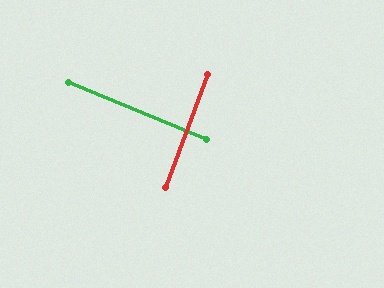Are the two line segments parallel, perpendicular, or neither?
Perpendicular — they meet at approximately 88°.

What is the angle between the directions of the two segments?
Approximately 88 degrees.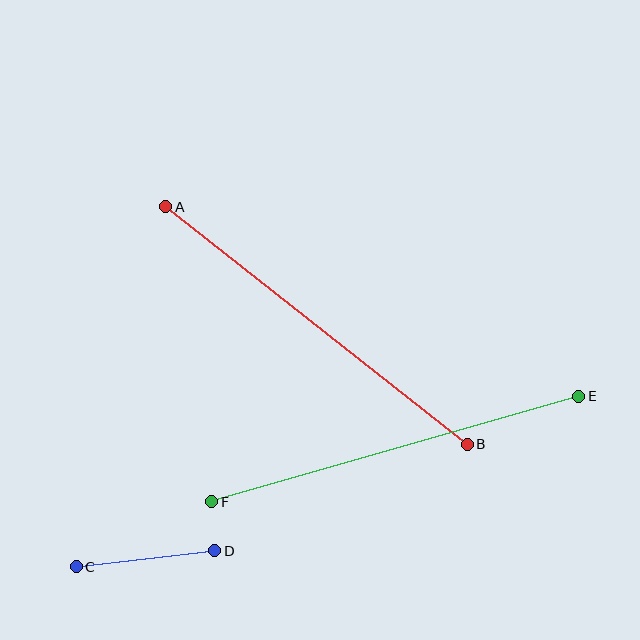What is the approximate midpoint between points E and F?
The midpoint is at approximately (395, 449) pixels.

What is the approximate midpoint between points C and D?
The midpoint is at approximately (146, 559) pixels.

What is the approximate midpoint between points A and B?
The midpoint is at approximately (316, 326) pixels.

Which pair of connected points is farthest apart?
Points A and B are farthest apart.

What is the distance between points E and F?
The distance is approximately 382 pixels.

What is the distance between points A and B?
The distance is approximately 384 pixels.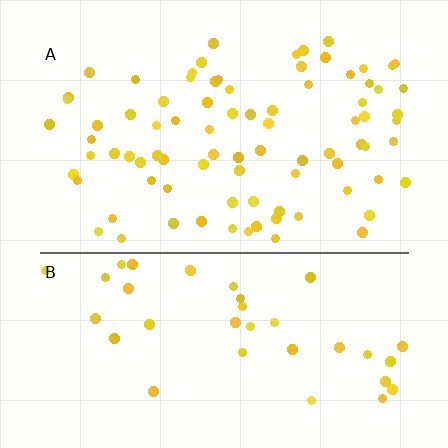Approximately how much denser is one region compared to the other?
Approximately 2.1× — region A over region B.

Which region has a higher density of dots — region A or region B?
A (the top).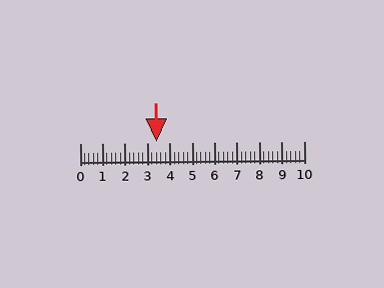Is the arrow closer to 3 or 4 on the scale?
The arrow is closer to 3.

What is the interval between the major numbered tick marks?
The major tick marks are spaced 1 units apart.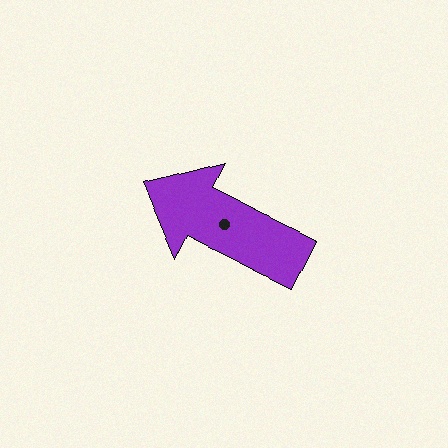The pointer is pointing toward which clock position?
Roughly 10 o'clock.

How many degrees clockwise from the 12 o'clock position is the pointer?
Approximately 296 degrees.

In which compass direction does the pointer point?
Northwest.